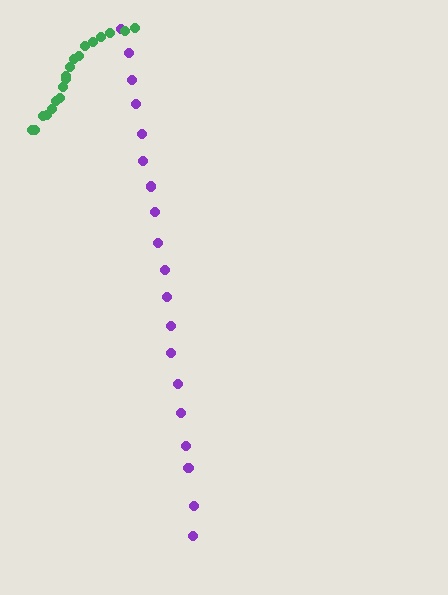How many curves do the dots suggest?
There are 2 distinct paths.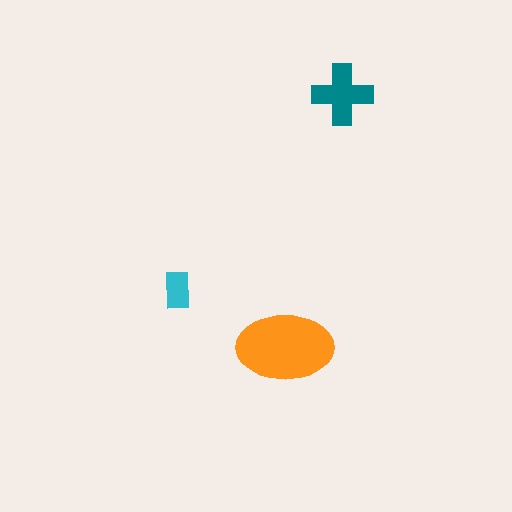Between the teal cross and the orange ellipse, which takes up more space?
The orange ellipse.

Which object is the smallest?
The cyan rectangle.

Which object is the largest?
The orange ellipse.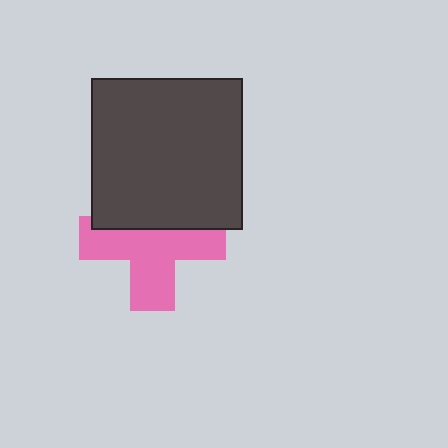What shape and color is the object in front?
The object in front is a dark gray square.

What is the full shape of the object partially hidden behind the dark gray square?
The partially hidden object is a pink cross.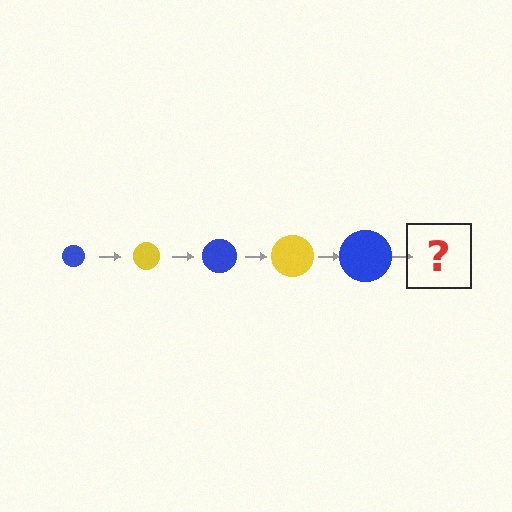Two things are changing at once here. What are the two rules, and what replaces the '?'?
The two rules are that the circle grows larger each step and the color cycles through blue and yellow. The '?' should be a yellow circle, larger than the previous one.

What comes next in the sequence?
The next element should be a yellow circle, larger than the previous one.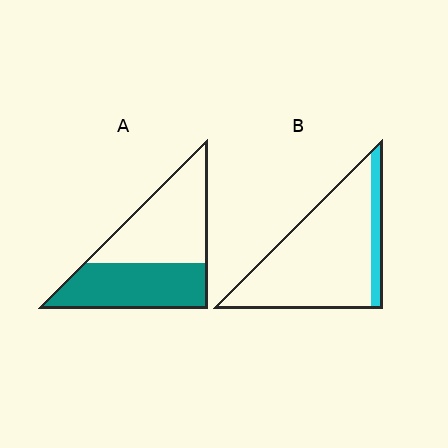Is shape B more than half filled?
No.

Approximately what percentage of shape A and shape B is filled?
A is approximately 45% and B is approximately 15%.